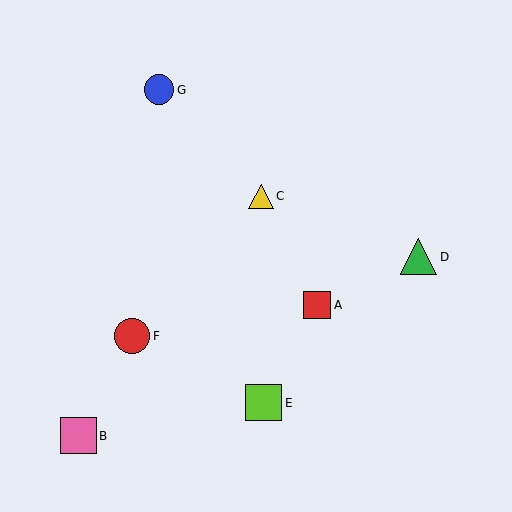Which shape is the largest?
The lime square (labeled E) is the largest.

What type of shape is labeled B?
Shape B is a pink square.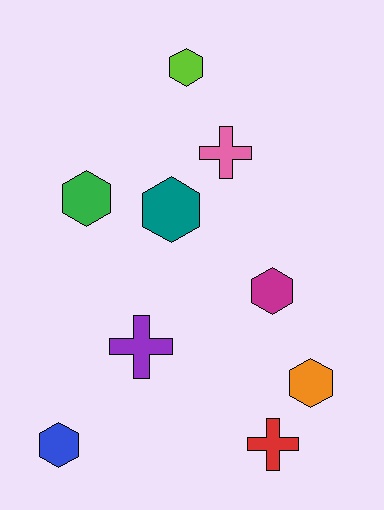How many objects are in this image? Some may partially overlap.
There are 9 objects.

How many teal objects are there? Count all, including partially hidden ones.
There is 1 teal object.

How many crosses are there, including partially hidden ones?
There are 3 crosses.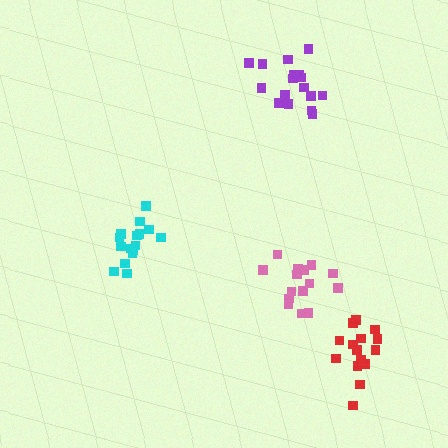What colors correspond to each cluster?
The clusters are colored: red, pink, cyan, purple.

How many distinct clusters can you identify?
There are 4 distinct clusters.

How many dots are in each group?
Group 1: 15 dots, Group 2: 15 dots, Group 3: 16 dots, Group 4: 17 dots (63 total).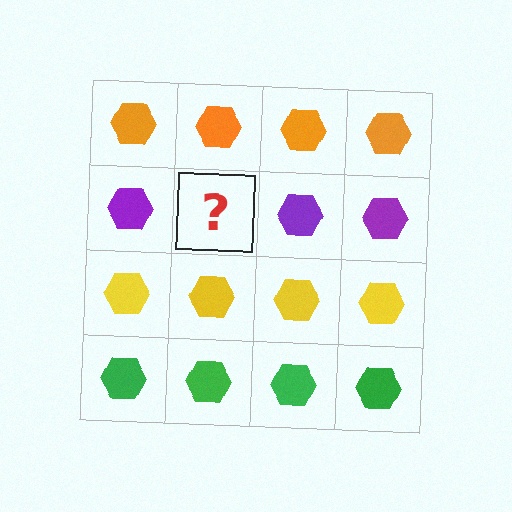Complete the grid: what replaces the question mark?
The question mark should be replaced with a purple hexagon.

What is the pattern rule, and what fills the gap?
The rule is that each row has a consistent color. The gap should be filled with a purple hexagon.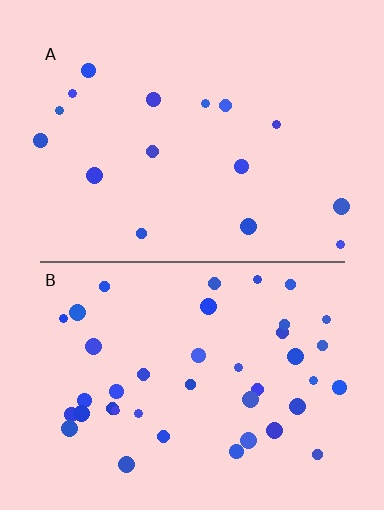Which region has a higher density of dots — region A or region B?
B (the bottom).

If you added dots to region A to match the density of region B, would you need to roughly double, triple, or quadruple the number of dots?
Approximately triple.